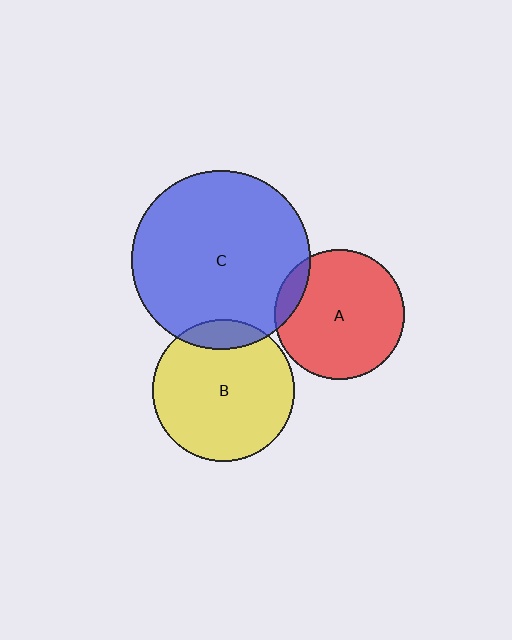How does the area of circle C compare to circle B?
Approximately 1.6 times.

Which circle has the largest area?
Circle C (blue).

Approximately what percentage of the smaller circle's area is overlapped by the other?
Approximately 10%.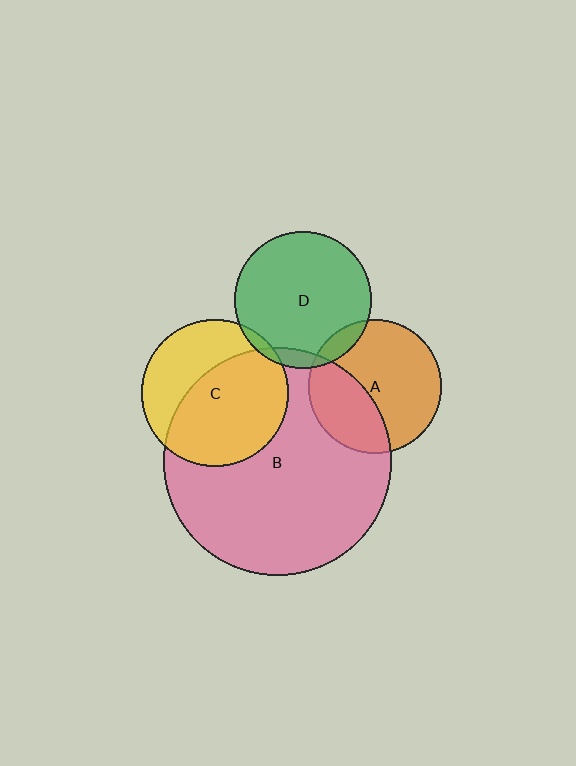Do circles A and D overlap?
Yes.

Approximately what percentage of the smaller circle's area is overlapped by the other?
Approximately 10%.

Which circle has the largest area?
Circle B (pink).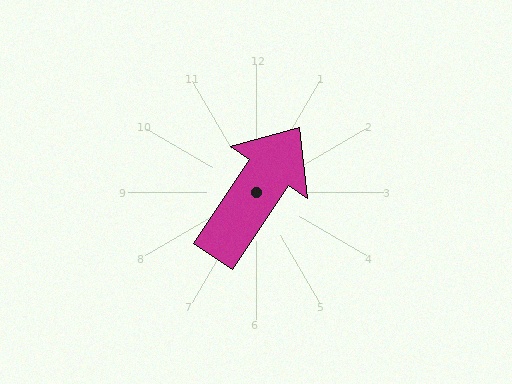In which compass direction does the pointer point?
Northeast.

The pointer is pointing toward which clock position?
Roughly 1 o'clock.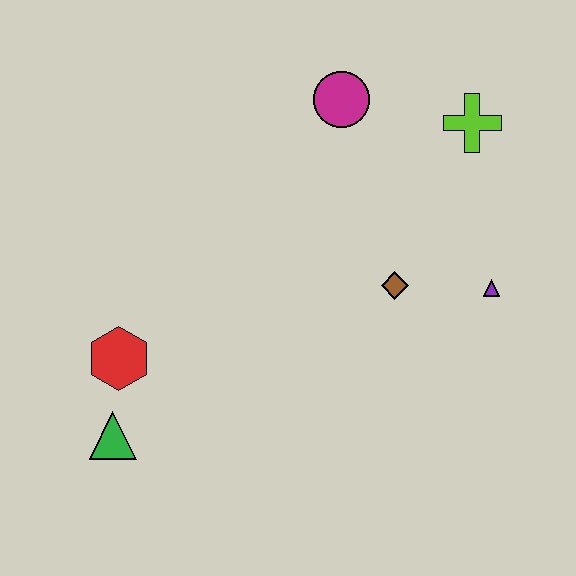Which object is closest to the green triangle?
The red hexagon is closest to the green triangle.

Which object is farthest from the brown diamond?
The green triangle is farthest from the brown diamond.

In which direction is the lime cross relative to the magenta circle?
The lime cross is to the right of the magenta circle.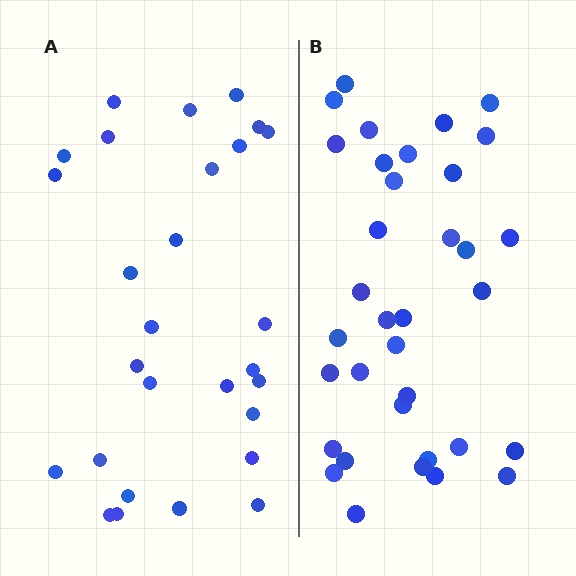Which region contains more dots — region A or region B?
Region B (the right region) has more dots.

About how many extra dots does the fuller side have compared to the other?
Region B has roughly 8 or so more dots than region A.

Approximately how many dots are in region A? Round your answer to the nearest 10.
About 30 dots. (The exact count is 28, which rounds to 30.)